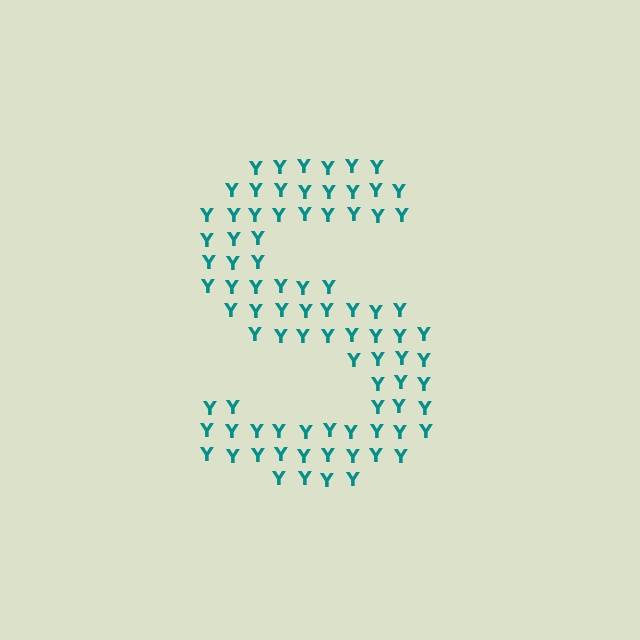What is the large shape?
The large shape is the letter S.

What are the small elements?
The small elements are letter Y's.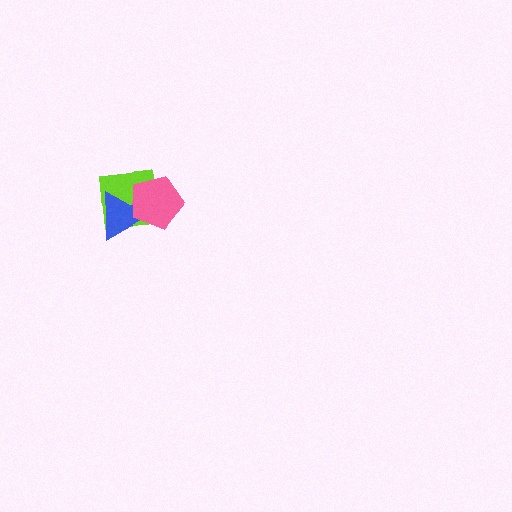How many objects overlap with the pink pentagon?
2 objects overlap with the pink pentagon.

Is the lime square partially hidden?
Yes, it is partially covered by another shape.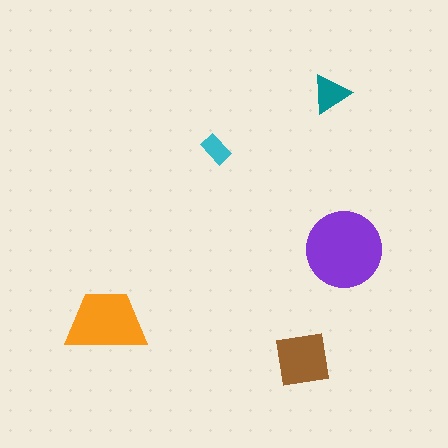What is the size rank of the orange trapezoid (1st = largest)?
2nd.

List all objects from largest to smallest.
The purple circle, the orange trapezoid, the brown square, the teal triangle, the cyan rectangle.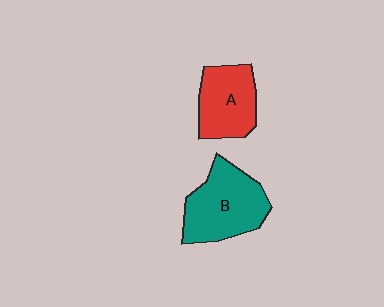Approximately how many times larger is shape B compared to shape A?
Approximately 1.3 times.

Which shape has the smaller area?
Shape A (red).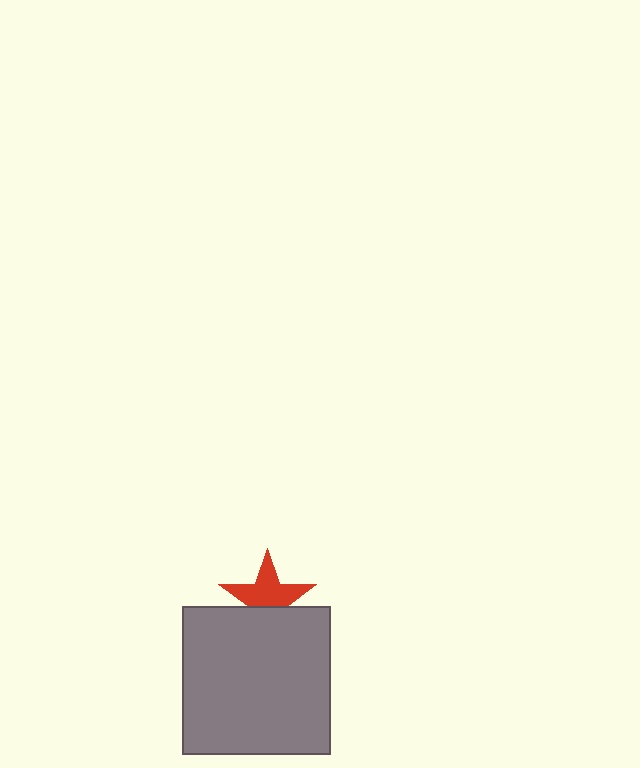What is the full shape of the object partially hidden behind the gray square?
The partially hidden object is a red star.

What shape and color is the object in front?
The object in front is a gray square.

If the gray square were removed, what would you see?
You would see the complete red star.